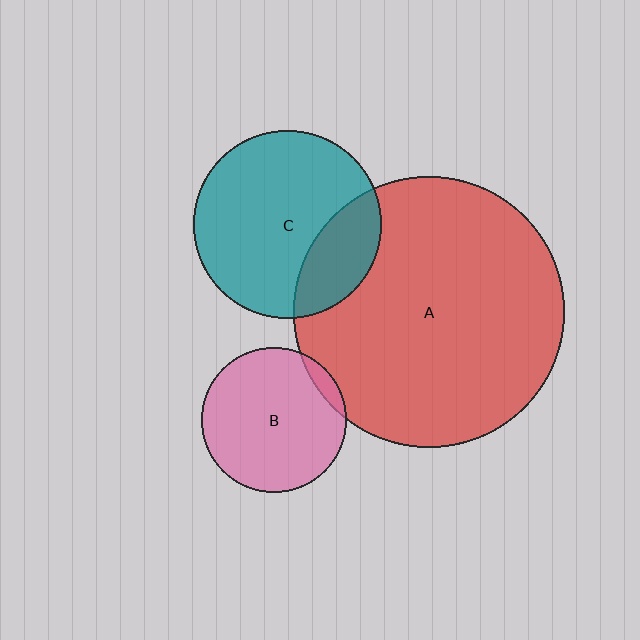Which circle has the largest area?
Circle A (red).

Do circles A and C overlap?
Yes.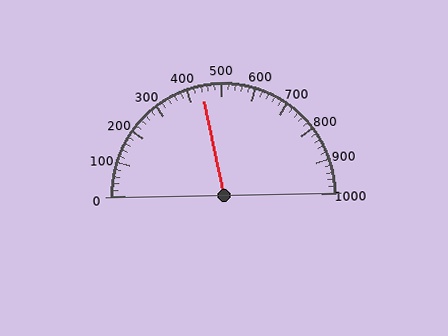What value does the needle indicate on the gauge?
The needle indicates approximately 440.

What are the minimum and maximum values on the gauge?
The gauge ranges from 0 to 1000.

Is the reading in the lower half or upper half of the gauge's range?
The reading is in the lower half of the range (0 to 1000).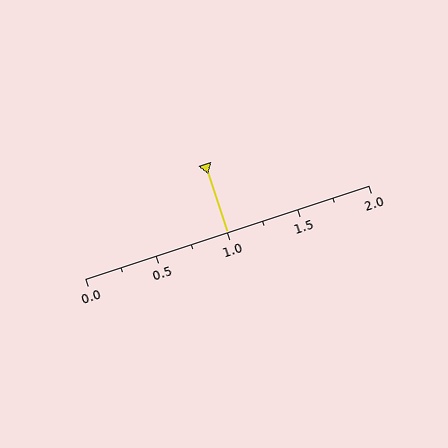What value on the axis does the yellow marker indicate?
The marker indicates approximately 1.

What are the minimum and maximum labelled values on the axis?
The axis runs from 0.0 to 2.0.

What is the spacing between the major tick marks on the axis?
The major ticks are spaced 0.5 apart.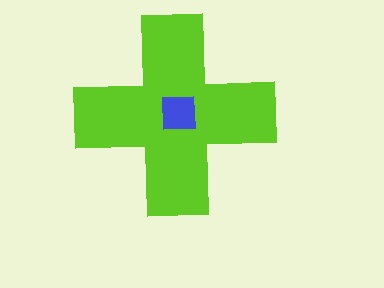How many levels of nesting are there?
2.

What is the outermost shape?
The lime cross.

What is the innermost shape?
The blue square.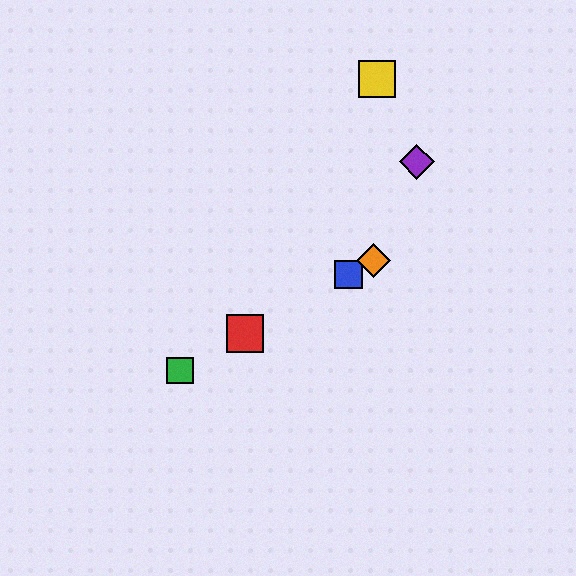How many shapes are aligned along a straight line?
4 shapes (the red square, the blue square, the green square, the orange diamond) are aligned along a straight line.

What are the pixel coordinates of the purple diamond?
The purple diamond is at (417, 162).